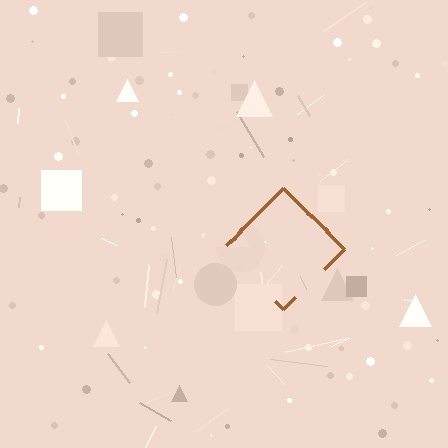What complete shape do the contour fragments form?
The contour fragments form a diamond.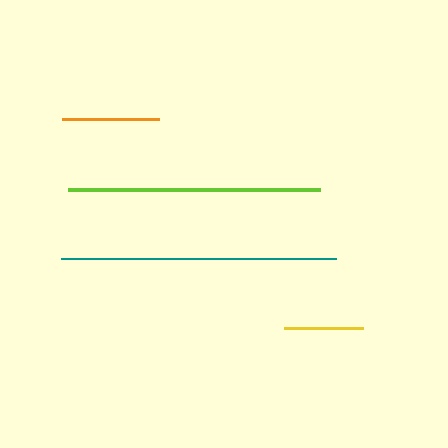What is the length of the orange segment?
The orange segment is approximately 97 pixels long.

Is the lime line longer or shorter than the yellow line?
The lime line is longer than the yellow line.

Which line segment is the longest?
The teal line is the longest at approximately 275 pixels.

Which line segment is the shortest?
The yellow line is the shortest at approximately 79 pixels.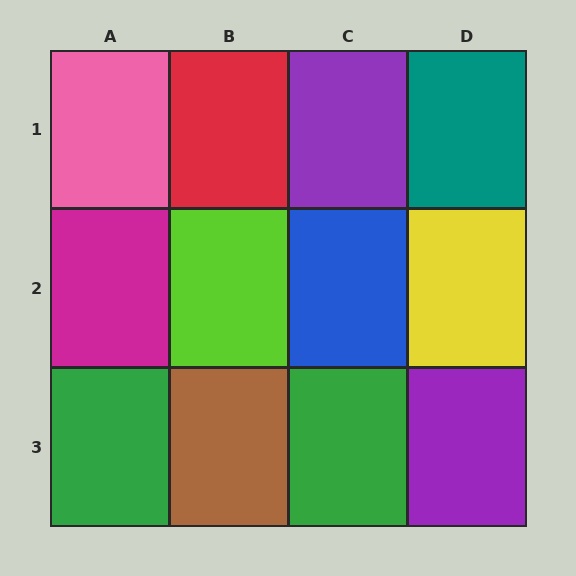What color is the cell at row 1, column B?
Red.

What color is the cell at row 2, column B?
Lime.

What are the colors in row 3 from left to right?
Green, brown, green, purple.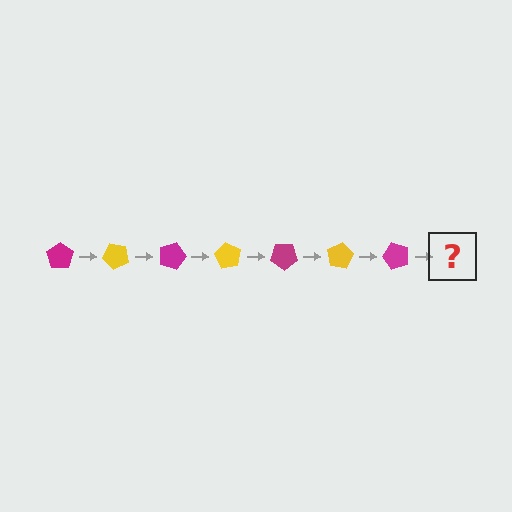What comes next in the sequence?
The next element should be a yellow pentagon, rotated 315 degrees from the start.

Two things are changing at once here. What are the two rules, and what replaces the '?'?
The two rules are that it rotates 45 degrees each step and the color cycles through magenta and yellow. The '?' should be a yellow pentagon, rotated 315 degrees from the start.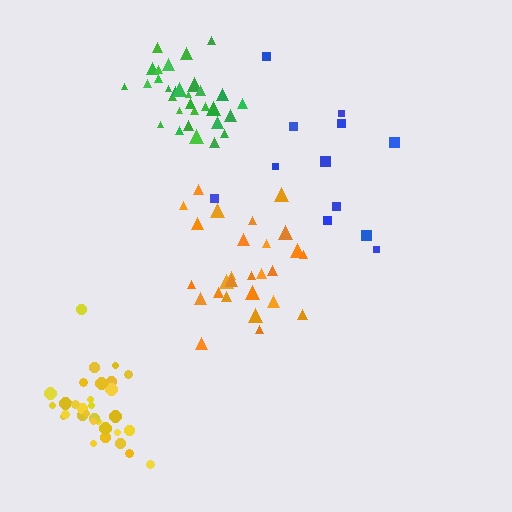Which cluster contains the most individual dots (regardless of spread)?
Green (32).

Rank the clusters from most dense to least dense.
yellow, green, orange, blue.